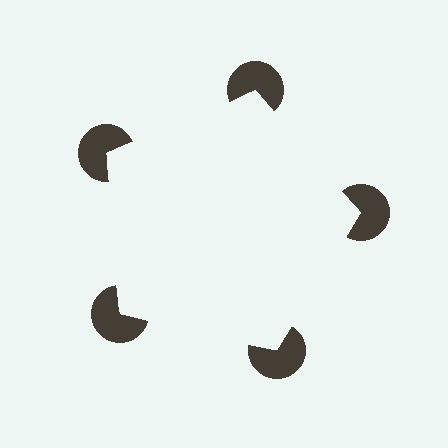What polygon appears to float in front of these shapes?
An illusory pentagon — its edges are inferred from the aligned wedge cuts in the pac-man discs, not physically drawn.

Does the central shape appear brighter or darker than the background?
It typically appears slightly brighter than the background, even though no actual brightness change is drawn.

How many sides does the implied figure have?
5 sides.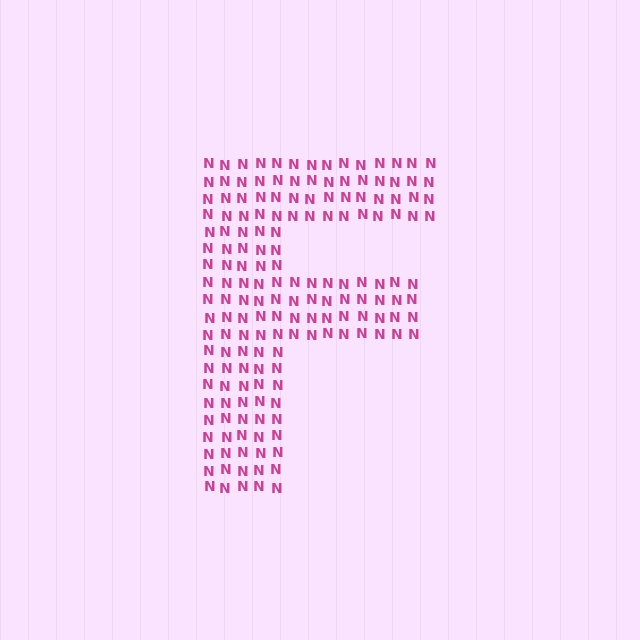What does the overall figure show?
The overall figure shows the letter F.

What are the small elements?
The small elements are letter N's.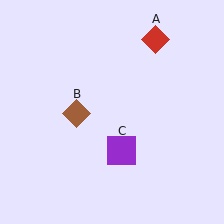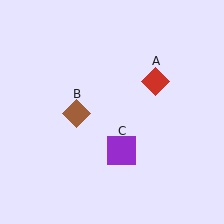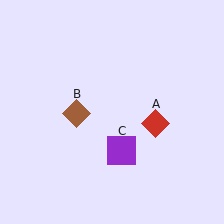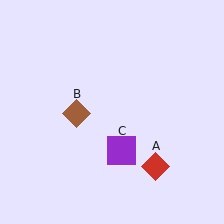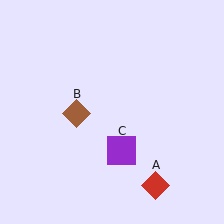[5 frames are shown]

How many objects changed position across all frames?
1 object changed position: red diamond (object A).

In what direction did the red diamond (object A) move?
The red diamond (object A) moved down.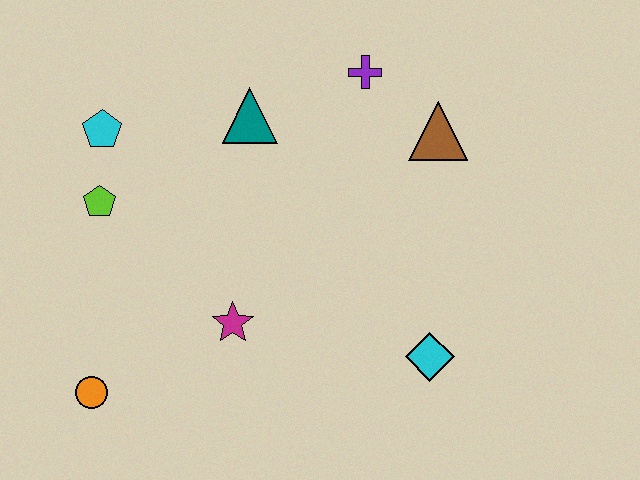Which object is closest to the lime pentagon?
The cyan pentagon is closest to the lime pentagon.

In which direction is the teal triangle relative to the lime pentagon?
The teal triangle is to the right of the lime pentagon.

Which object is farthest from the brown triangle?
The orange circle is farthest from the brown triangle.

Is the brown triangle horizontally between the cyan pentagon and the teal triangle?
No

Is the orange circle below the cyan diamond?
Yes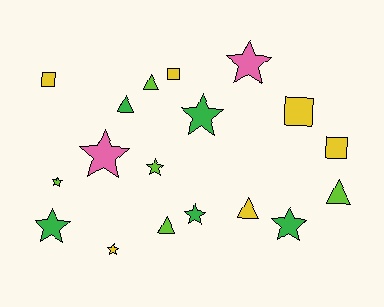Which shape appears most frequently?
Star, with 9 objects.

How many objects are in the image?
There are 18 objects.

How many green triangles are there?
There is 1 green triangle.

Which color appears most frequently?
Yellow, with 6 objects.